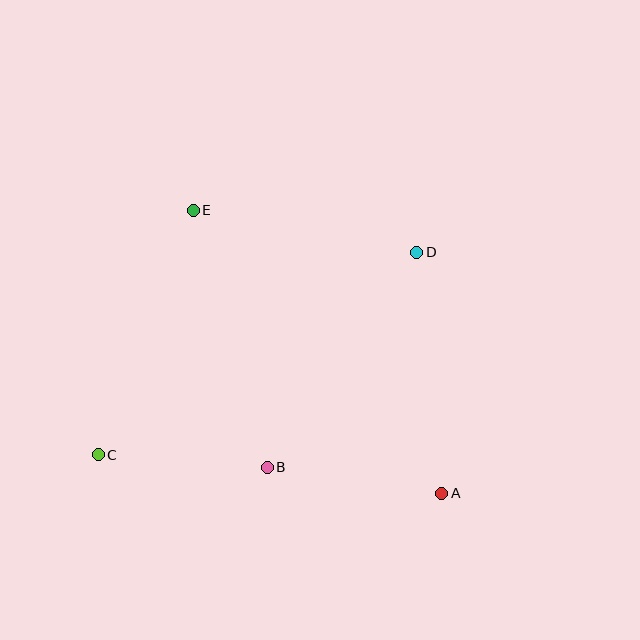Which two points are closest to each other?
Points B and C are closest to each other.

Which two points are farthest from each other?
Points C and D are farthest from each other.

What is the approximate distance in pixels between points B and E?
The distance between B and E is approximately 267 pixels.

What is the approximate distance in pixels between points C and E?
The distance between C and E is approximately 262 pixels.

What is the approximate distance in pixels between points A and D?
The distance between A and D is approximately 242 pixels.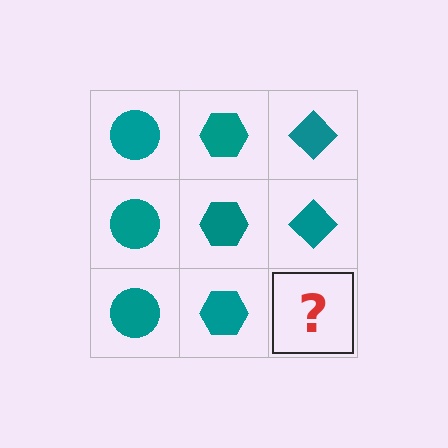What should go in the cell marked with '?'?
The missing cell should contain a teal diamond.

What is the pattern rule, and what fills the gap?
The rule is that each column has a consistent shape. The gap should be filled with a teal diamond.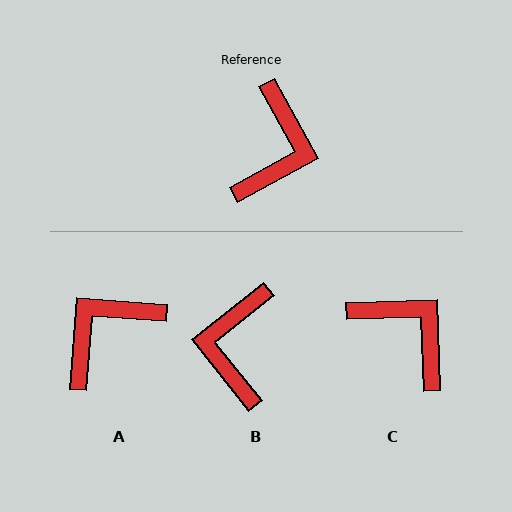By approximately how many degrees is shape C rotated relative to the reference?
Approximately 63 degrees counter-clockwise.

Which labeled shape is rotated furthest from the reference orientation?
B, about 170 degrees away.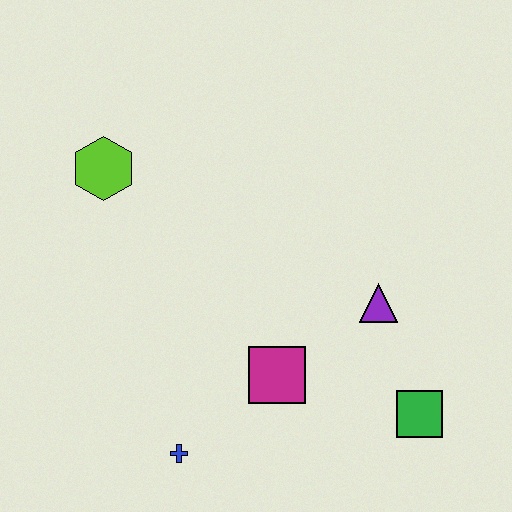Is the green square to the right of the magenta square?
Yes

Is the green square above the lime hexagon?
No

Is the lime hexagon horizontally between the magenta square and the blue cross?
No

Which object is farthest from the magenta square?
The lime hexagon is farthest from the magenta square.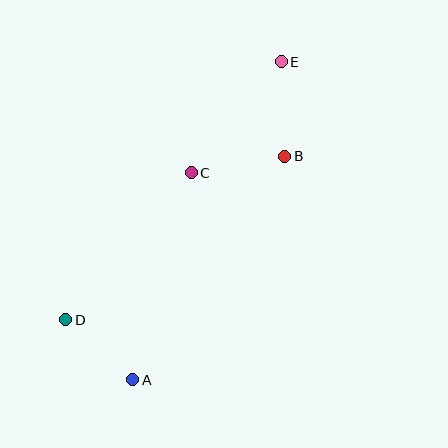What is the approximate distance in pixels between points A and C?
The distance between A and C is approximately 215 pixels.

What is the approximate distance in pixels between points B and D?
The distance between B and D is approximately 273 pixels.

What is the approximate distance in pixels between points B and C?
The distance between B and C is approximately 95 pixels.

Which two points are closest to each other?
Points A and D are closest to each other.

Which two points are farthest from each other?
Points A and E are farthest from each other.